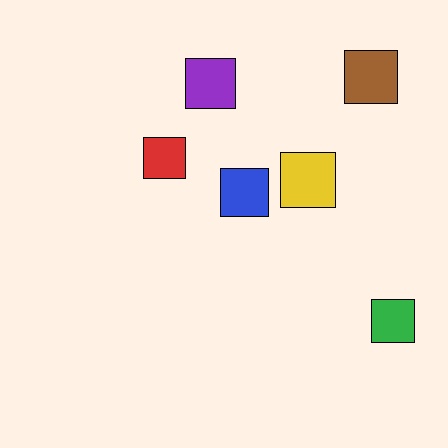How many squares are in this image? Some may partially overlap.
There are 6 squares.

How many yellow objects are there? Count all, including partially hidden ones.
There is 1 yellow object.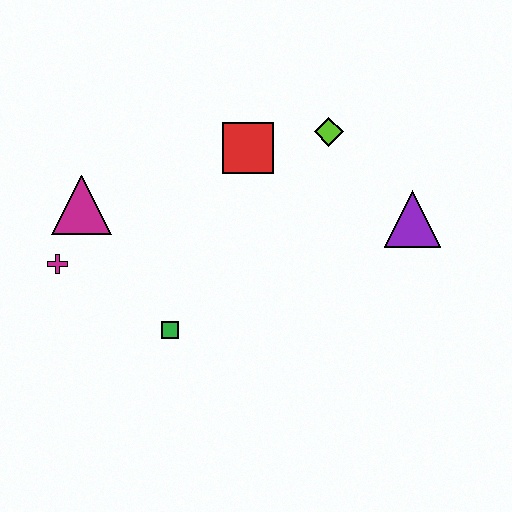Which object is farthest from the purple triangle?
The magenta cross is farthest from the purple triangle.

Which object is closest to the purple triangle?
The lime diamond is closest to the purple triangle.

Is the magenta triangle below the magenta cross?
No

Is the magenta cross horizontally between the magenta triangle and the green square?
No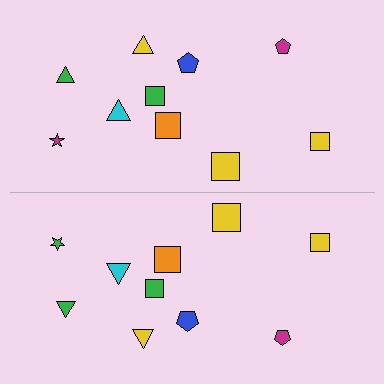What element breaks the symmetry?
The green star on the bottom side breaks the symmetry — its mirror counterpart is magenta.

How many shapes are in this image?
There are 20 shapes in this image.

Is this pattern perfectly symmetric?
No, the pattern is not perfectly symmetric. The green star on the bottom side breaks the symmetry — its mirror counterpart is magenta.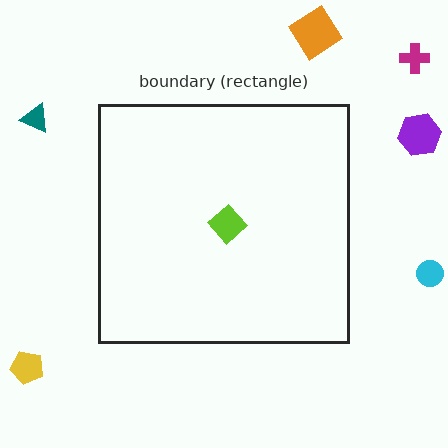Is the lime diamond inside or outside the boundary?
Inside.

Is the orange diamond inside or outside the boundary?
Outside.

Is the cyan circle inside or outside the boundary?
Outside.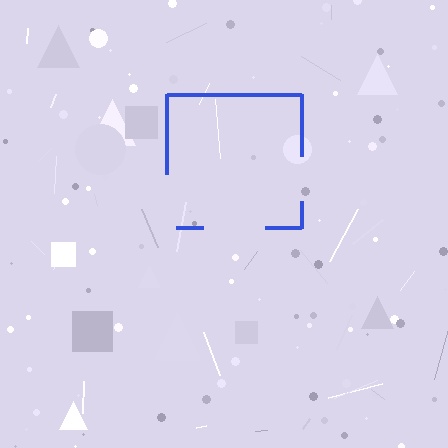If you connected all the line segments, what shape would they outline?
They would outline a square.